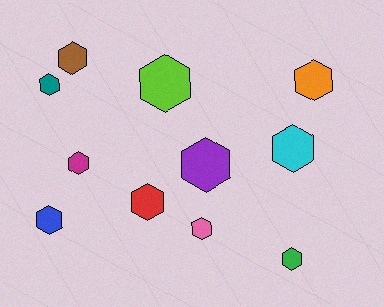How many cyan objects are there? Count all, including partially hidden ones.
There is 1 cyan object.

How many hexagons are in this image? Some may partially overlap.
There are 11 hexagons.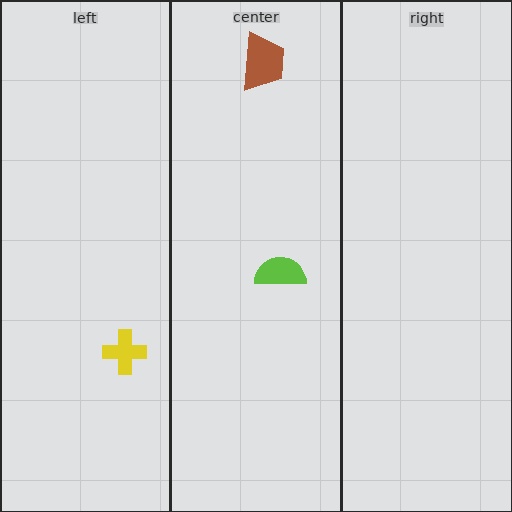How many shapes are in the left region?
1.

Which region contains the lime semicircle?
The center region.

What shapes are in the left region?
The yellow cross.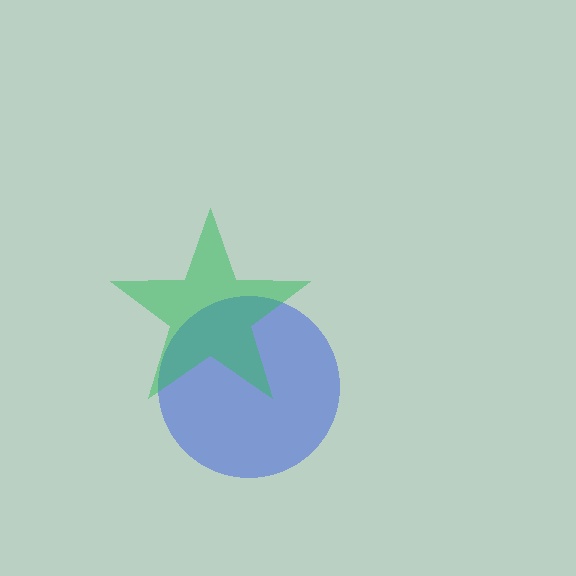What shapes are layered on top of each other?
The layered shapes are: a blue circle, a green star.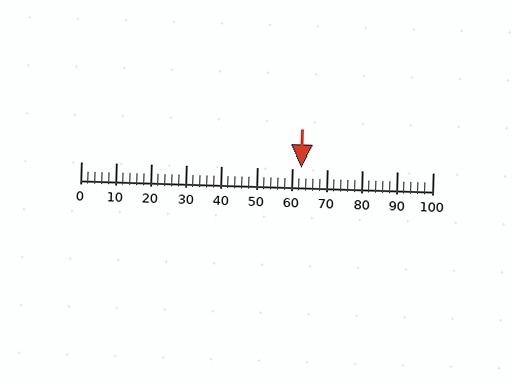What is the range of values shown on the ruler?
The ruler shows values from 0 to 100.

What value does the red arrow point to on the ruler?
The red arrow points to approximately 62.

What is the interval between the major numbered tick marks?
The major tick marks are spaced 10 units apart.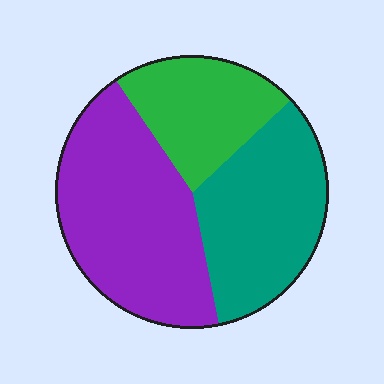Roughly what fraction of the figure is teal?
Teal covers around 35% of the figure.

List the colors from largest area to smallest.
From largest to smallest: purple, teal, green.